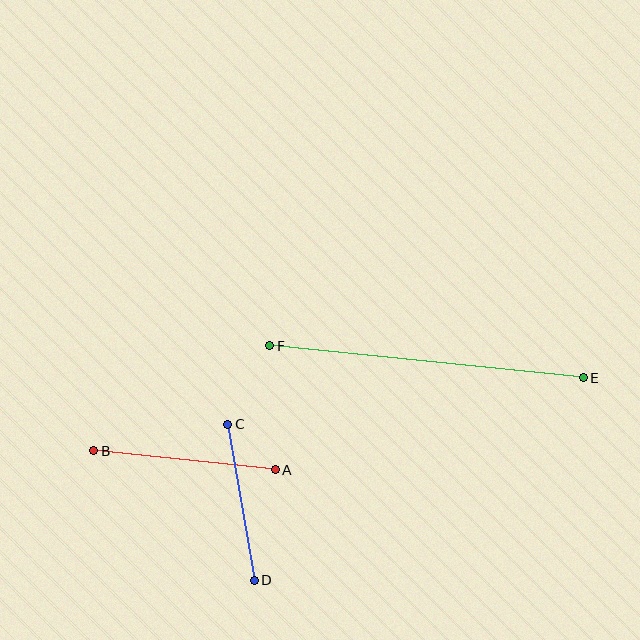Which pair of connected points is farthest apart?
Points E and F are farthest apart.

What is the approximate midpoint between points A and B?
The midpoint is at approximately (184, 460) pixels.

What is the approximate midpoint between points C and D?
The midpoint is at approximately (241, 502) pixels.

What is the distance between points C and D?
The distance is approximately 158 pixels.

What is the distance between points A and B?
The distance is approximately 182 pixels.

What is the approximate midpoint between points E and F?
The midpoint is at approximately (426, 362) pixels.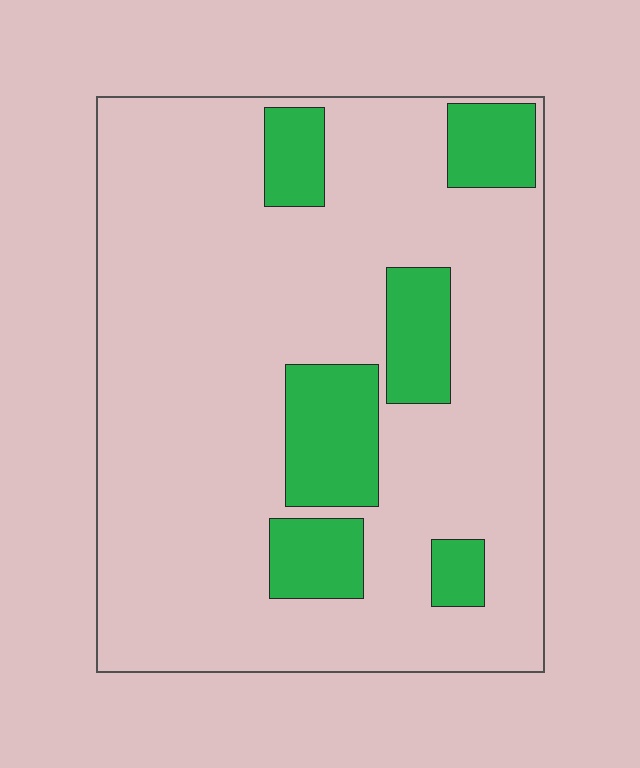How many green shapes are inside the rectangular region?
6.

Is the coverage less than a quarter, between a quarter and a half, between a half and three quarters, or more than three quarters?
Less than a quarter.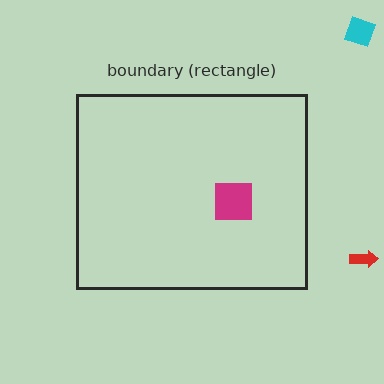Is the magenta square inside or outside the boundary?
Inside.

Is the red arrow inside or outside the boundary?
Outside.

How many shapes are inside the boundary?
1 inside, 2 outside.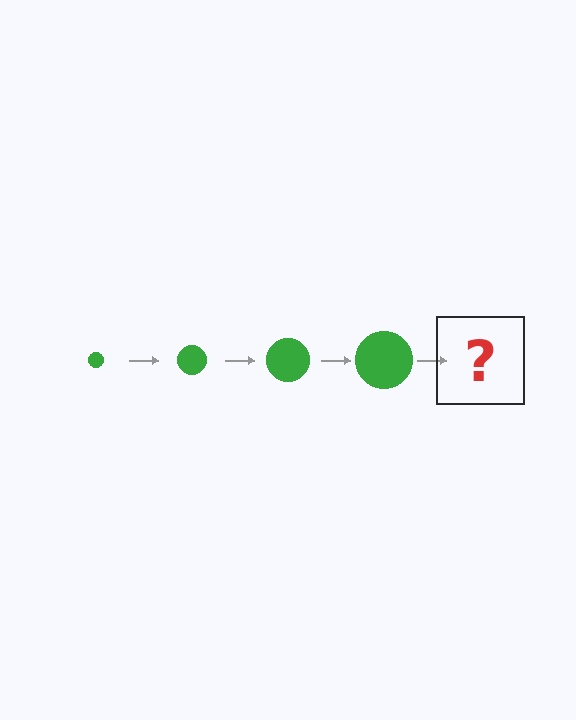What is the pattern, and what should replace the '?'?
The pattern is that the circle gets progressively larger each step. The '?' should be a green circle, larger than the previous one.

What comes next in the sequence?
The next element should be a green circle, larger than the previous one.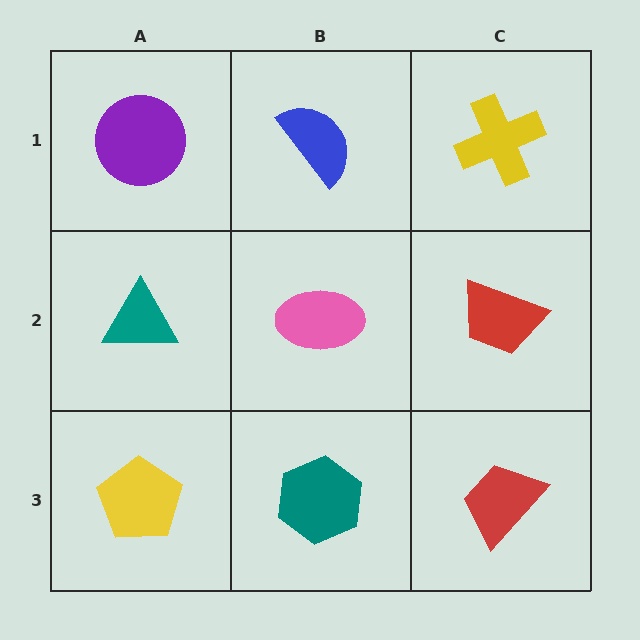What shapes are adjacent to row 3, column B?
A pink ellipse (row 2, column B), a yellow pentagon (row 3, column A), a red trapezoid (row 3, column C).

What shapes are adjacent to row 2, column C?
A yellow cross (row 1, column C), a red trapezoid (row 3, column C), a pink ellipse (row 2, column B).